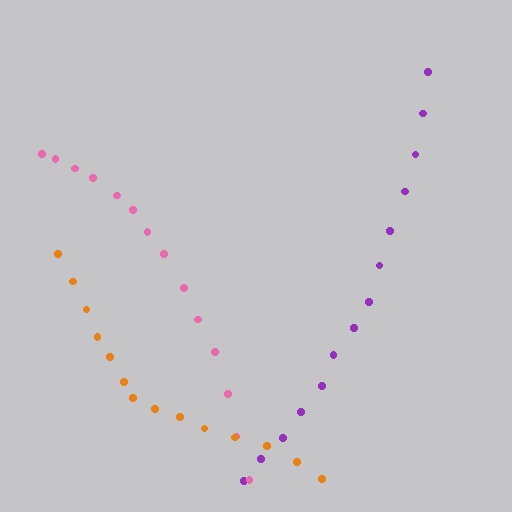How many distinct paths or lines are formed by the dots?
There are 3 distinct paths.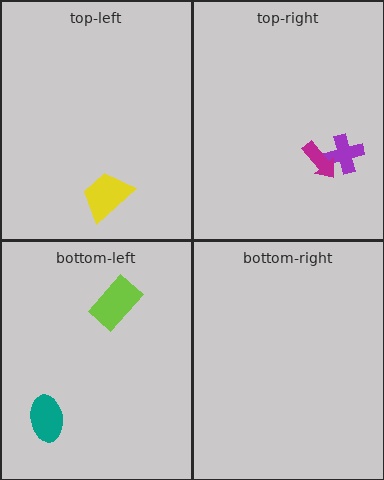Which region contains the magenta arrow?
The top-right region.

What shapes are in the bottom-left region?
The lime rectangle, the teal ellipse.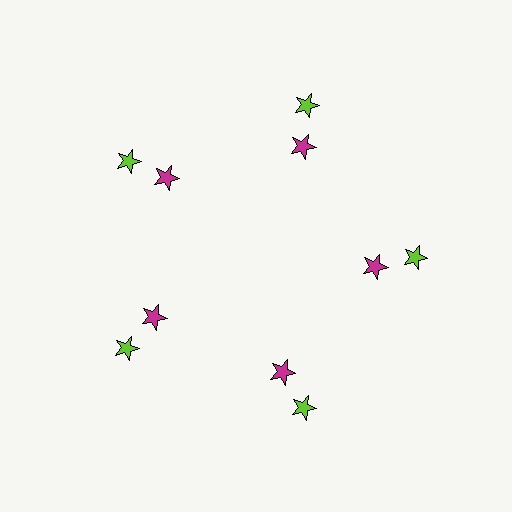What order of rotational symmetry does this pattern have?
This pattern has 5-fold rotational symmetry.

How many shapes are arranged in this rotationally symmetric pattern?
There are 10 shapes, arranged in 5 groups of 2.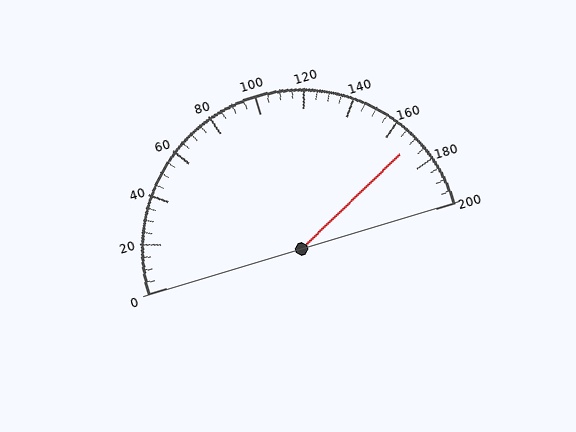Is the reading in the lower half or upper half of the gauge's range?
The reading is in the upper half of the range (0 to 200).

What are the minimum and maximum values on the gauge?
The gauge ranges from 0 to 200.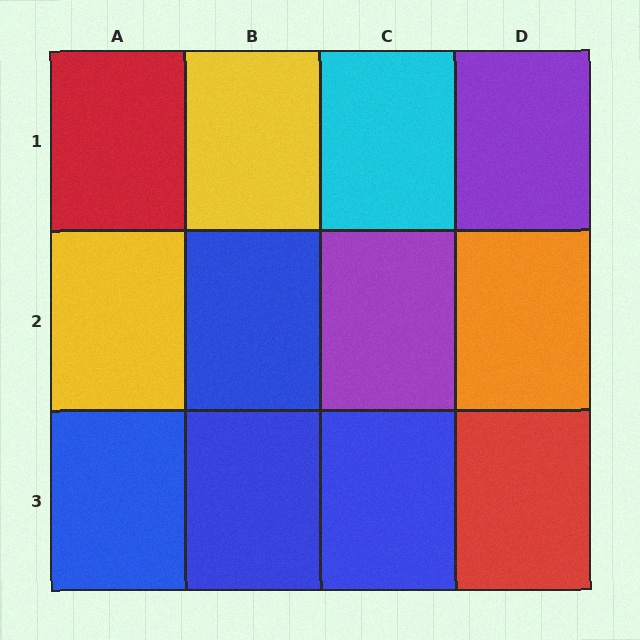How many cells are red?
2 cells are red.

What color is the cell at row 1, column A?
Red.